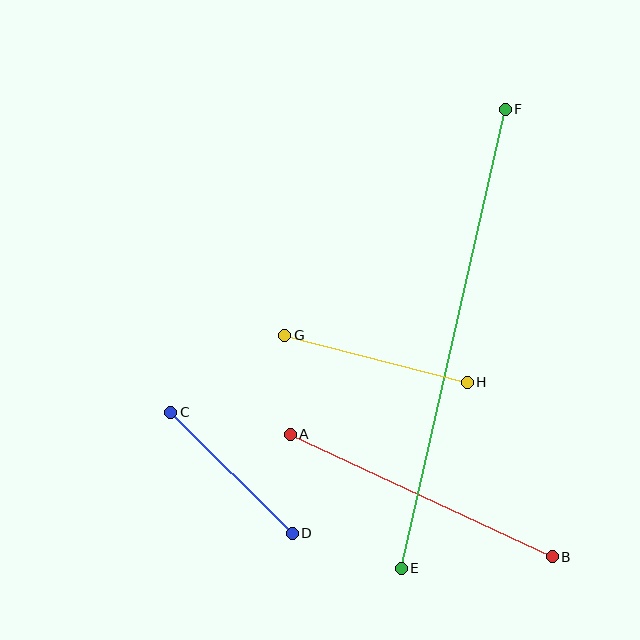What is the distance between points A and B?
The distance is approximately 289 pixels.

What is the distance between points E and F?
The distance is approximately 471 pixels.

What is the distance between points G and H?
The distance is approximately 188 pixels.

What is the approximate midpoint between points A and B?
The midpoint is at approximately (421, 496) pixels.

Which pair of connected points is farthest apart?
Points E and F are farthest apart.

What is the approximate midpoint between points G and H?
The midpoint is at approximately (376, 359) pixels.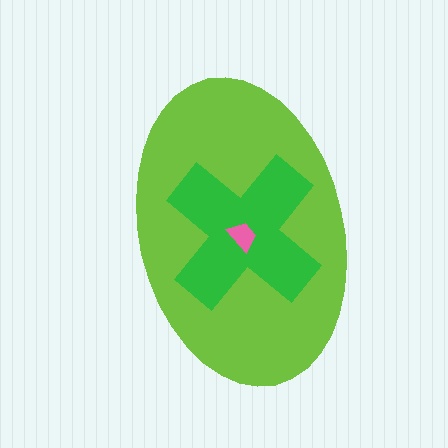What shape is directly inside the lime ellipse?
The green cross.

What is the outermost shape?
The lime ellipse.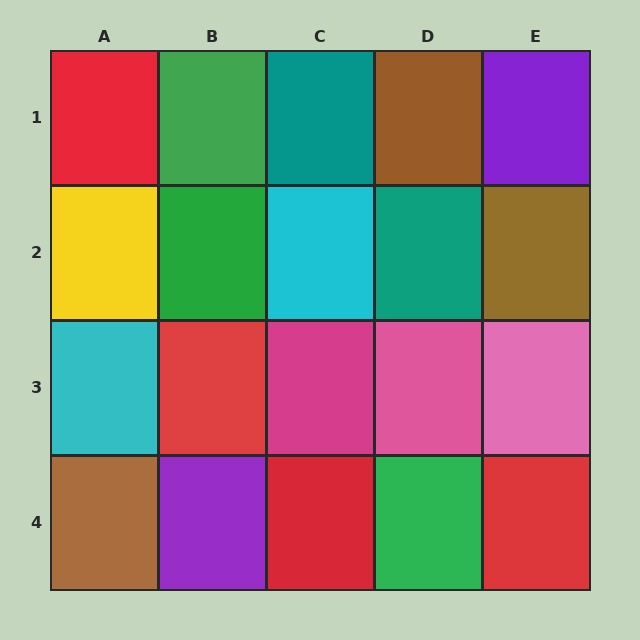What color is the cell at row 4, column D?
Green.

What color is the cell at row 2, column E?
Brown.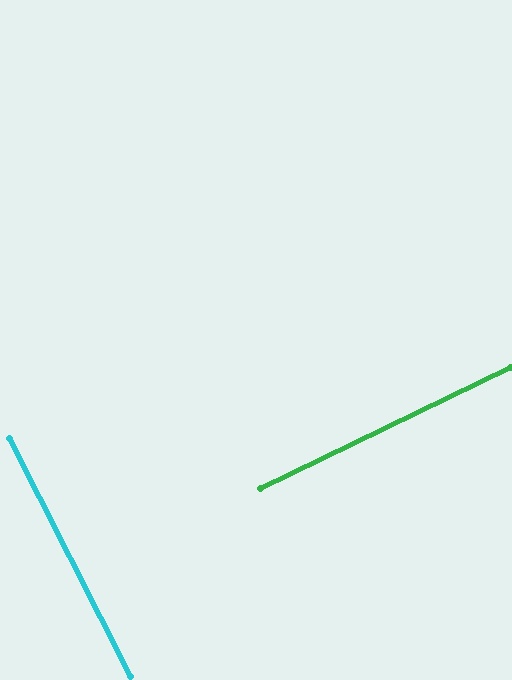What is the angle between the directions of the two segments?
Approximately 89 degrees.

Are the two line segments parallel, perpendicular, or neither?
Perpendicular — they meet at approximately 89°.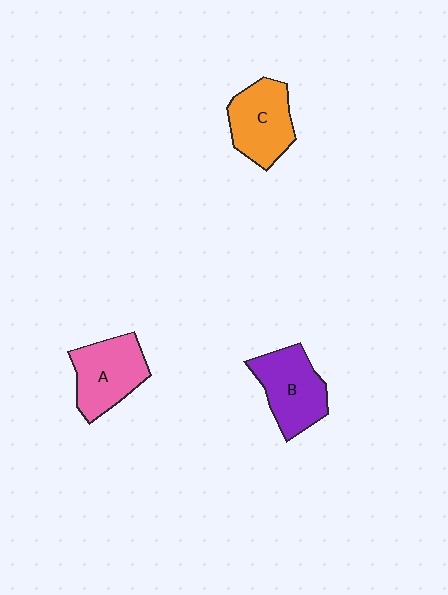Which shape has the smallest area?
Shape C (orange).